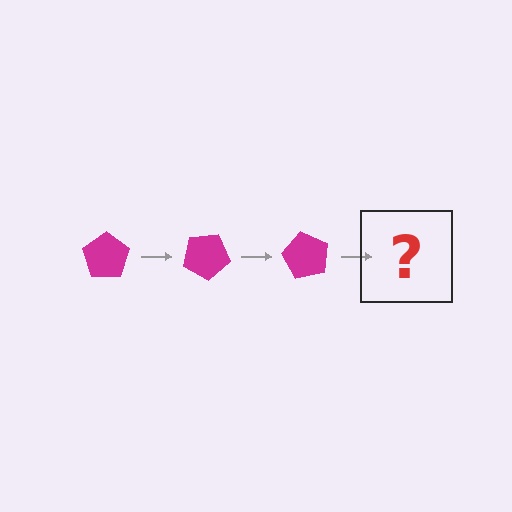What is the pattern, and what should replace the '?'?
The pattern is that the pentagon rotates 30 degrees each step. The '?' should be a magenta pentagon rotated 90 degrees.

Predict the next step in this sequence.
The next step is a magenta pentagon rotated 90 degrees.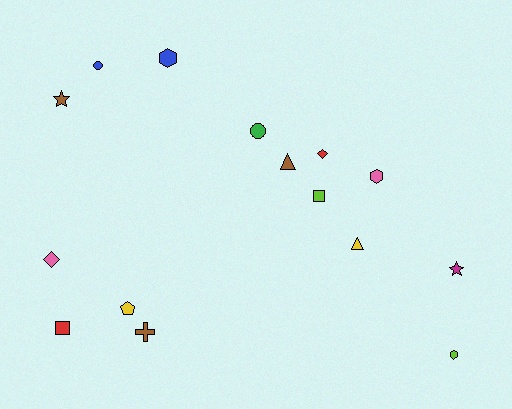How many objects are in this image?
There are 15 objects.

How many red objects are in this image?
There are 2 red objects.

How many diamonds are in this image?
There are 2 diamonds.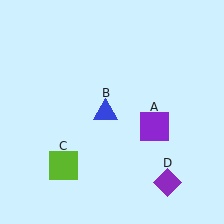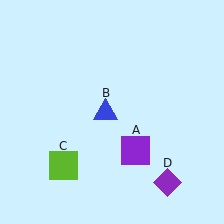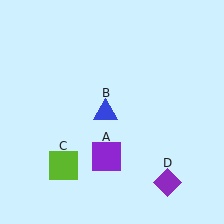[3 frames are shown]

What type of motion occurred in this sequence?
The purple square (object A) rotated clockwise around the center of the scene.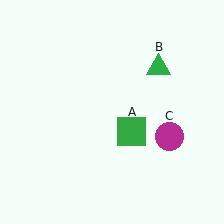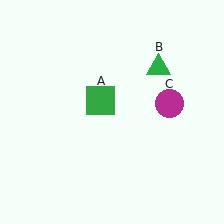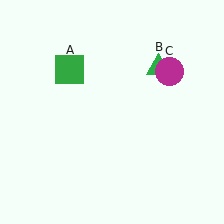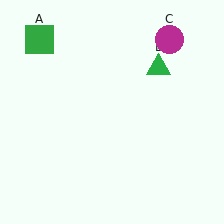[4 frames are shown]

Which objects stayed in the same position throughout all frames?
Green triangle (object B) remained stationary.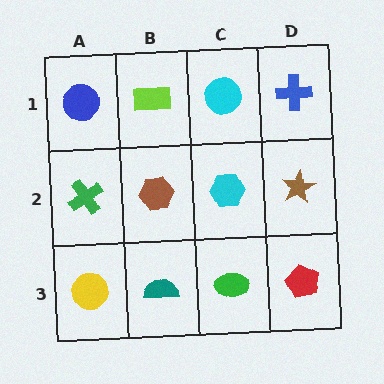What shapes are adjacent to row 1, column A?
A green cross (row 2, column A), a lime rectangle (row 1, column B).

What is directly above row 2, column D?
A blue cross.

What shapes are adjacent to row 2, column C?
A cyan circle (row 1, column C), a green ellipse (row 3, column C), a brown hexagon (row 2, column B), a brown star (row 2, column D).